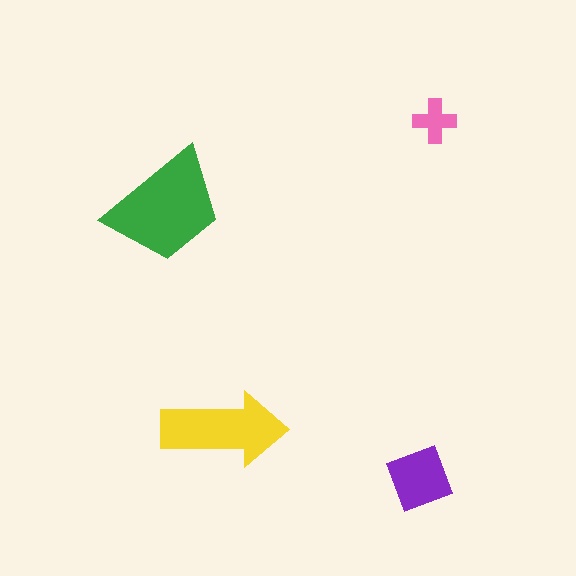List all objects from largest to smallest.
The green trapezoid, the yellow arrow, the purple square, the pink cross.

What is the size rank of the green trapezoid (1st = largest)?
1st.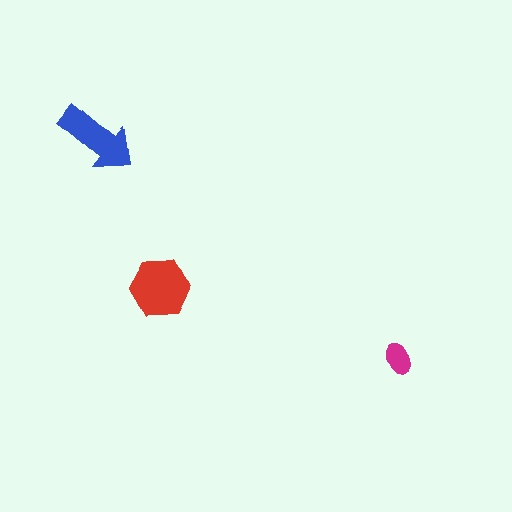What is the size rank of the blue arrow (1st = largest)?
2nd.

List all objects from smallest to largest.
The magenta ellipse, the blue arrow, the red hexagon.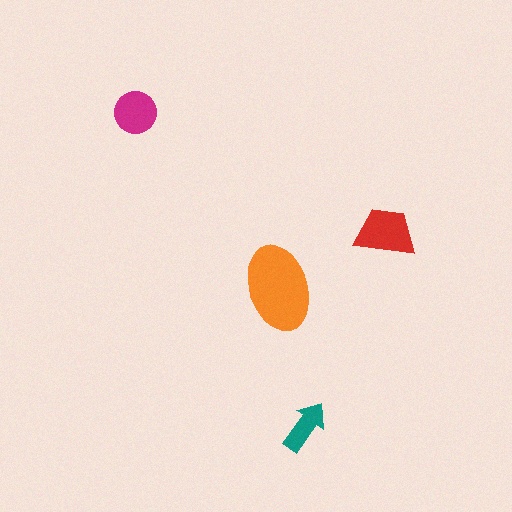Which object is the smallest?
The teal arrow.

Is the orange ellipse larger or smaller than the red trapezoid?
Larger.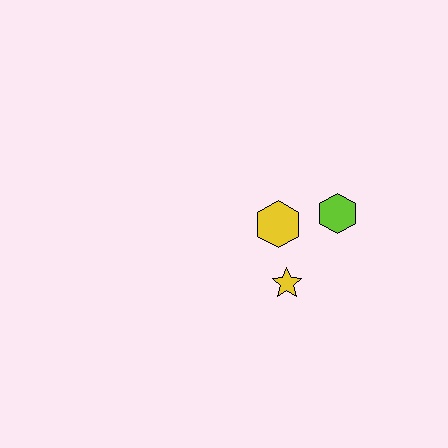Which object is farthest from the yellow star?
The lime hexagon is farthest from the yellow star.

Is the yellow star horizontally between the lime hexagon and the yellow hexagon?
Yes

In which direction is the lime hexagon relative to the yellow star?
The lime hexagon is above the yellow star.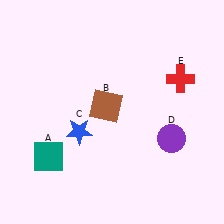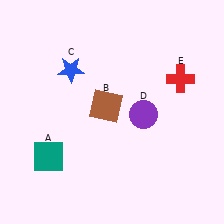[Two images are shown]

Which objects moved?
The objects that moved are: the blue star (C), the purple circle (D).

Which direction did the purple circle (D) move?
The purple circle (D) moved left.